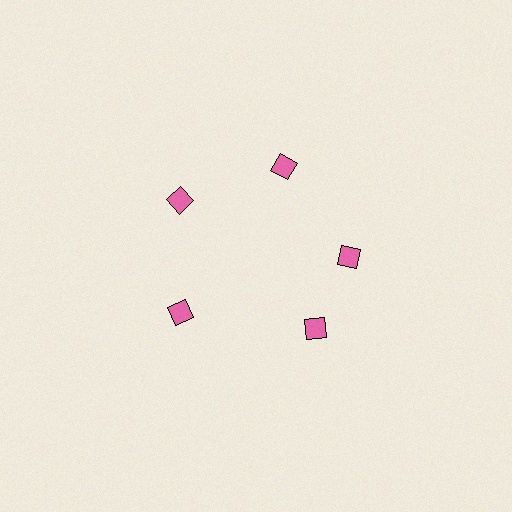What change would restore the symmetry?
The symmetry would be restored by rotating it back into even spacing with its neighbors so that all 5 diamonds sit at equal angles and equal distance from the center.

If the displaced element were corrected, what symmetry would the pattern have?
It would have 5-fold rotational symmetry — the pattern would map onto itself every 72 degrees.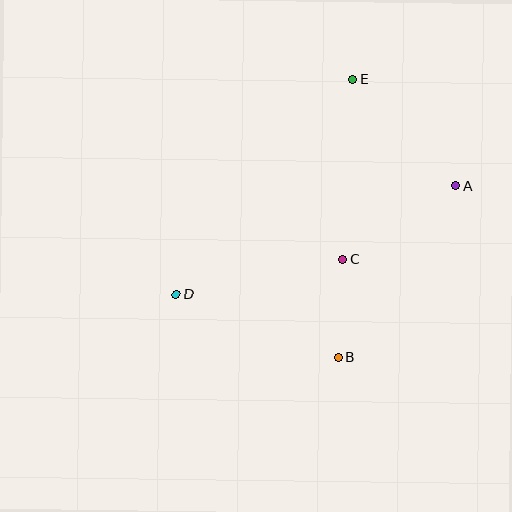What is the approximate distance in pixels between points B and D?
The distance between B and D is approximately 173 pixels.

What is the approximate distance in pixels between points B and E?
The distance between B and E is approximately 278 pixels.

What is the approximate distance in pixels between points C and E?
The distance between C and E is approximately 180 pixels.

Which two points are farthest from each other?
Points A and D are farthest from each other.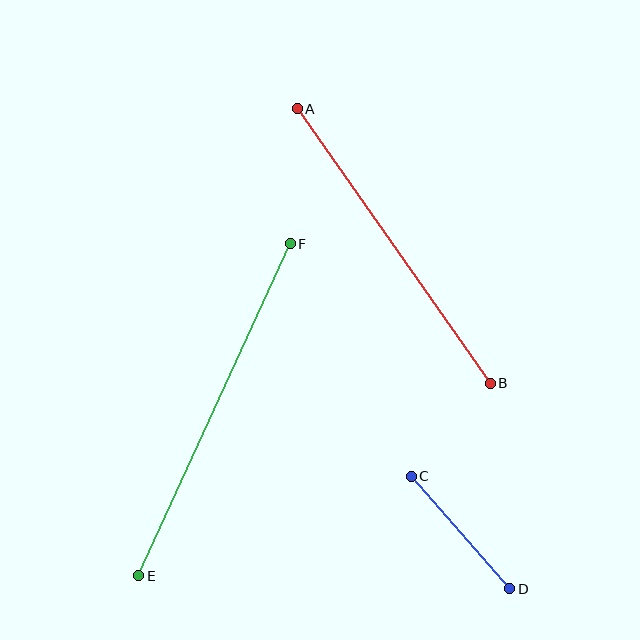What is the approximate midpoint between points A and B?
The midpoint is at approximately (394, 246) pixels.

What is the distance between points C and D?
The distance is approximately 150 pixels.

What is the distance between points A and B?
The distance is approximately 336 pixels.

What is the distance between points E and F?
The distance is approximately 365 pixels.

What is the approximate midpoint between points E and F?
The midpoint is at approximately (215, 410) pixels.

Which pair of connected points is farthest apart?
Points E and F are farthest apart.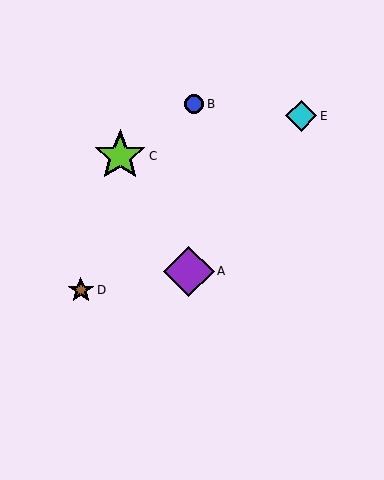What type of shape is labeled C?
Shape C is a lime star.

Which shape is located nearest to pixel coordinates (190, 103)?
The blue circle (labeled B) at (194, 104) is nearest to that location.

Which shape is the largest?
The lime star (labeled C) is the largest.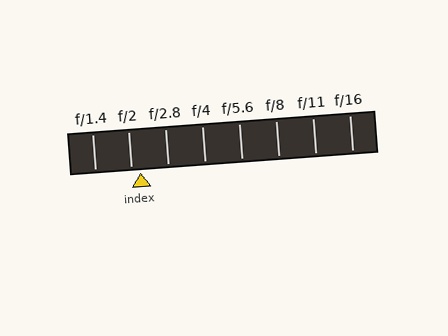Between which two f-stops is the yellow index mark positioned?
The index mark is between f/2 and f/2.8.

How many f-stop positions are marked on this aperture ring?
There are 8 f-stop positions marked.